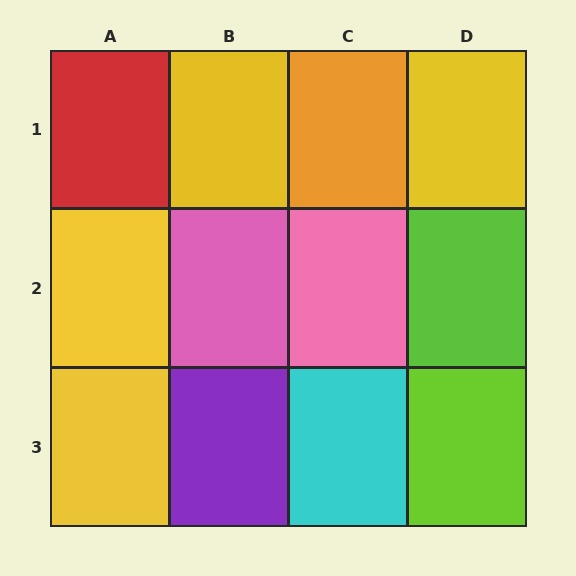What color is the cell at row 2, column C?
Pink.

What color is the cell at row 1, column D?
Yellow.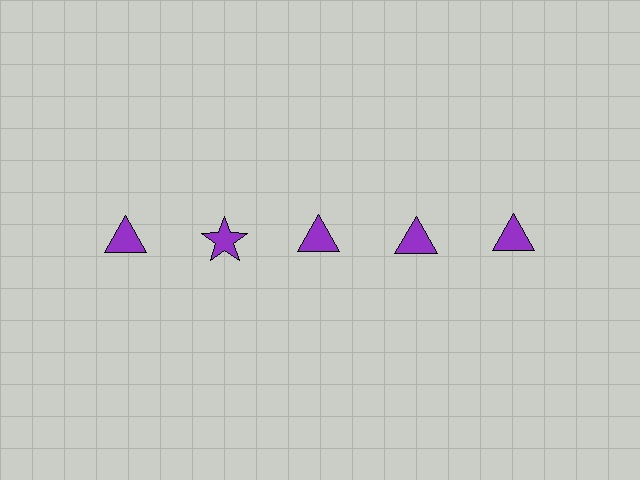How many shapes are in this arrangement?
There are 5 shapes arranged in a grid pattern.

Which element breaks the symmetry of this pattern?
The purple star in the top row, second from left column breaks the symmetry. All other shapes are purple triangles.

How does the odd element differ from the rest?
It has a different shape: star instead of triangle.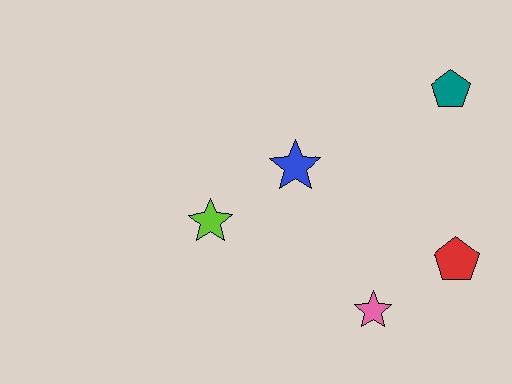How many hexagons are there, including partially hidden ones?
There are no hexagons.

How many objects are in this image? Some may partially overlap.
There are 5 objects.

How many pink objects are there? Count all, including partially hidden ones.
There is 1 pink object.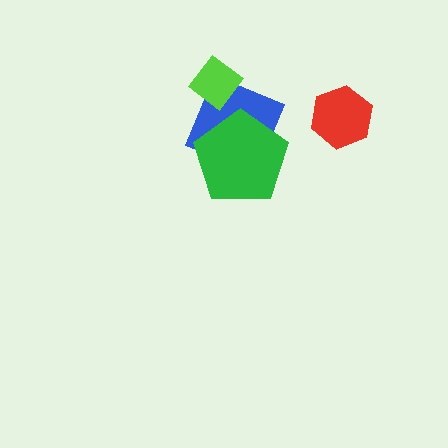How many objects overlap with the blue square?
2 objects overlap with the blue square.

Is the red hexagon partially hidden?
No, no other shape covers it.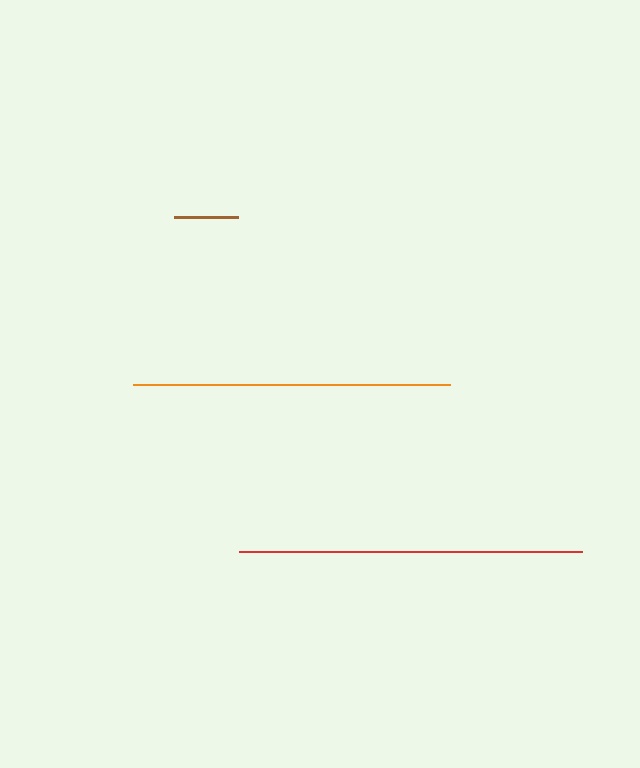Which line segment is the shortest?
The brown line is the shortest at approximately 64 pixels.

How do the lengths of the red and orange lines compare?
The red and orange lines are approximately the same length.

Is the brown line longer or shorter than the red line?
The red line is longer than the brown line.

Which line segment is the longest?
The red line is the longest at approximately 342 pixels.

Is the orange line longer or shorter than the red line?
The red line is longer than the orange line.